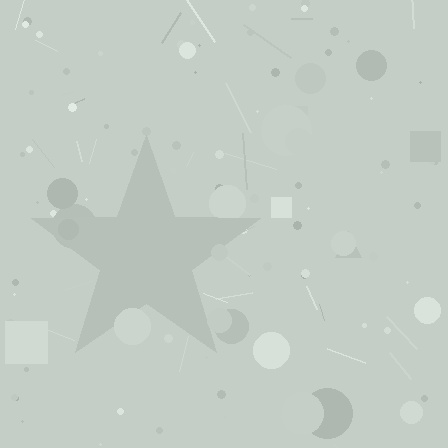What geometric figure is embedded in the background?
A star is embedded in the background.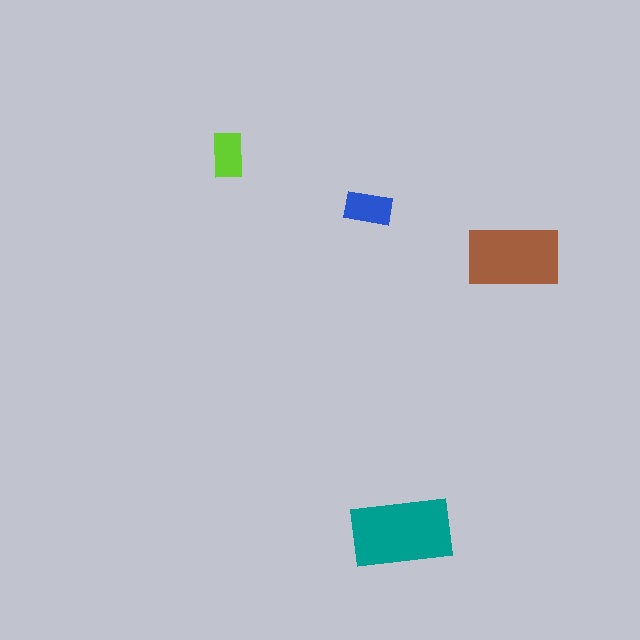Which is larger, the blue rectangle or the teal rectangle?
The teal one.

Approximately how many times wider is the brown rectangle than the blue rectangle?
About 2 times wider.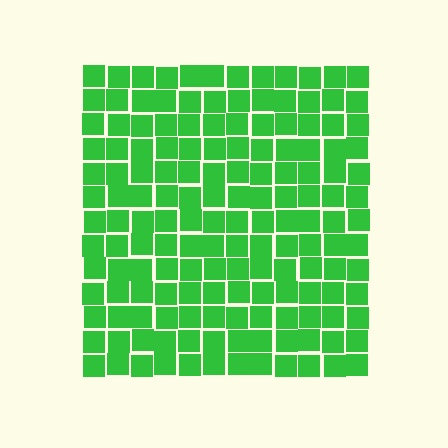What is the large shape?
The large shape is a square.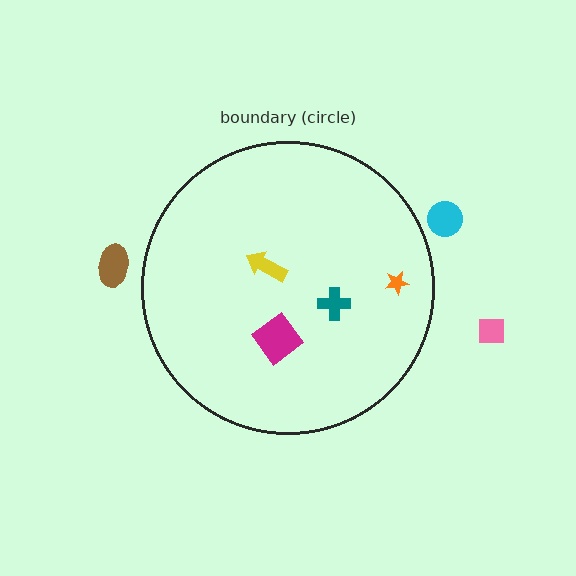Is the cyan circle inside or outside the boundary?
Outside.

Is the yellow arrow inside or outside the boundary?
Inside.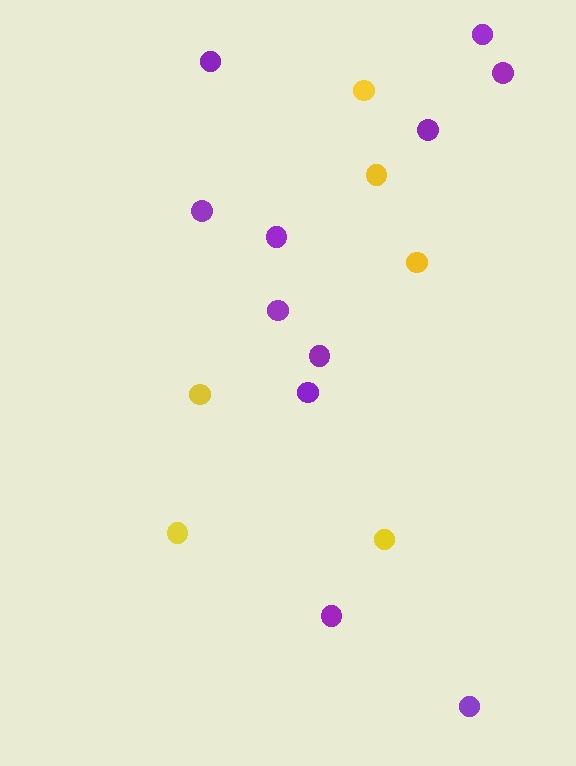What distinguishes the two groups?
There are 2 groups: one group of yellow circles (6) and one group of purple circles (11).